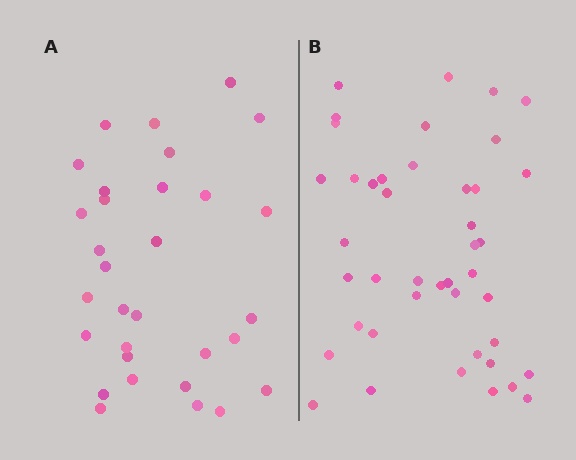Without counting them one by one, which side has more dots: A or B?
Region B (the right region) has more dots.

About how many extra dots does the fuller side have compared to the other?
Region B has roughly 12 or so more dots than region A.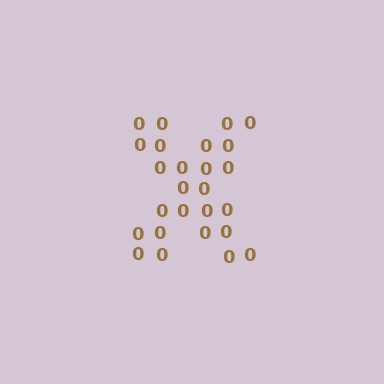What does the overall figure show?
The overall figure shows the letter X.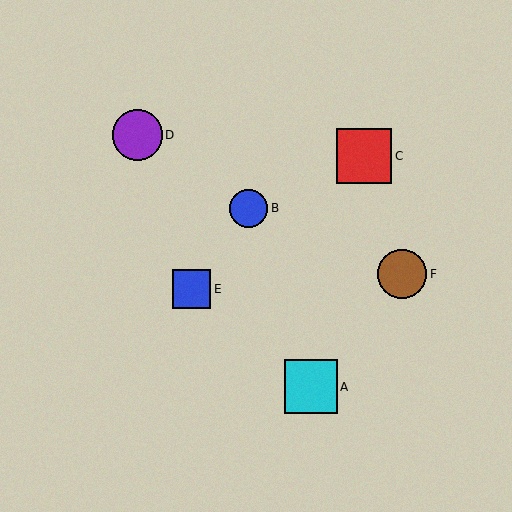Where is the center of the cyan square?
The center of the cyan square is at (311, 387).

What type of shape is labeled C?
Shape C is a red square.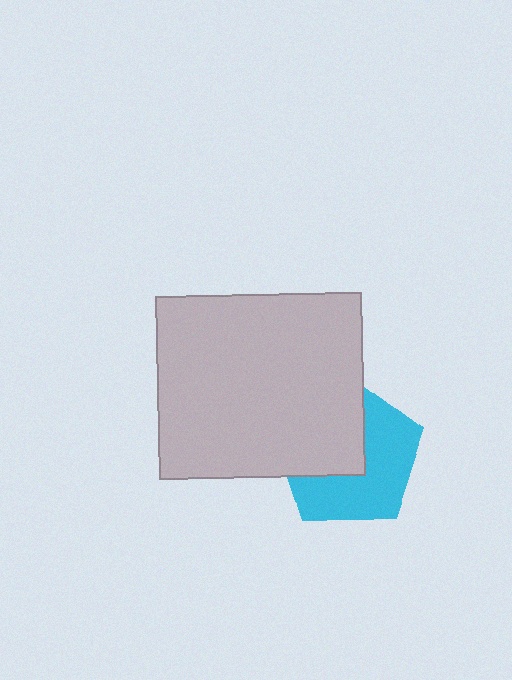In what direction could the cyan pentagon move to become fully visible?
The cyan pentagon could move toward the lower-right. That would shift it out from behind the light gray rectangle entirely.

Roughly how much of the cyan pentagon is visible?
About half of it is visible (roughly 54%).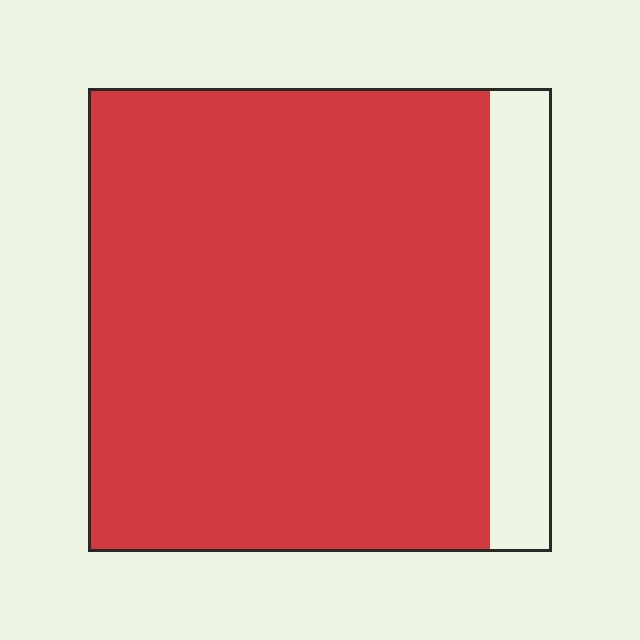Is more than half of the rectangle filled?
Yes.